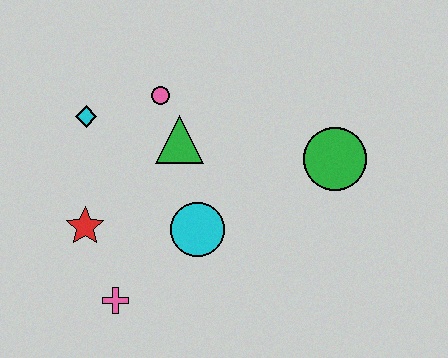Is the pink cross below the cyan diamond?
Yes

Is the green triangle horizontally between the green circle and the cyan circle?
No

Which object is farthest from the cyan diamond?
The green circle is farthest from the cyan diamond.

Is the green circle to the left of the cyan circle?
No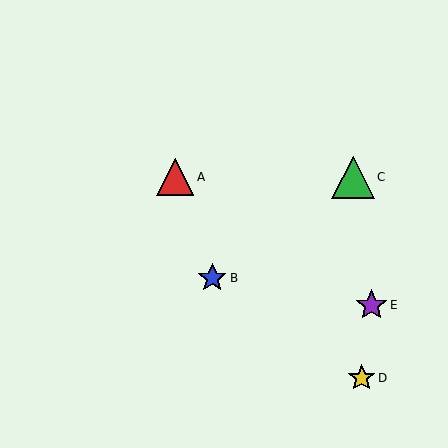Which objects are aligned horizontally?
Objects A, C are aligned horizontally.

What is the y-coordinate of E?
Object E is at y≈305.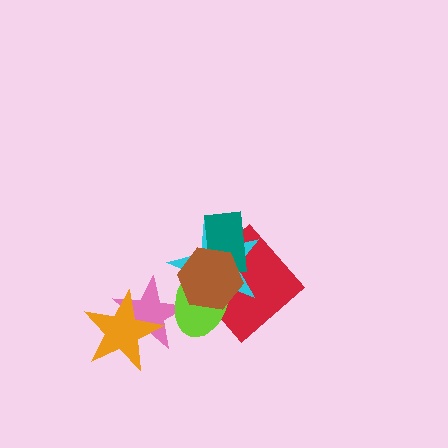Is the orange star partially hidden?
No, no other shape covers it.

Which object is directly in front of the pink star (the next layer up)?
The orange star is directly in front of the pink star.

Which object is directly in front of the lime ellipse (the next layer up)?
The teal rectangle is directly in front of the lime ellipse.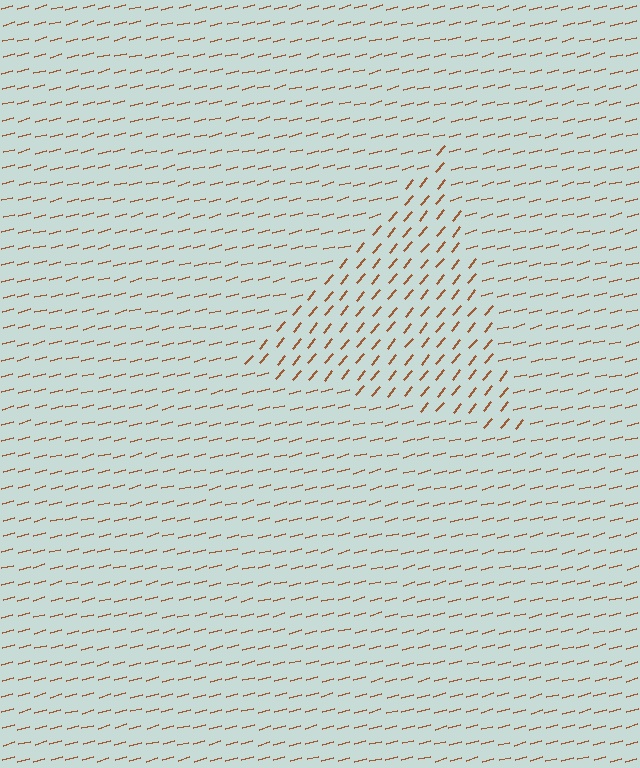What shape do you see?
I see a triangle.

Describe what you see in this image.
The image is filled with small brown line segments. A triangle region in the image has lines oriented differently from the surrounding lines, creating a visible texture boundary.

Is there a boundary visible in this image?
Yes, there is a texture boundary formed by a change in line orientation.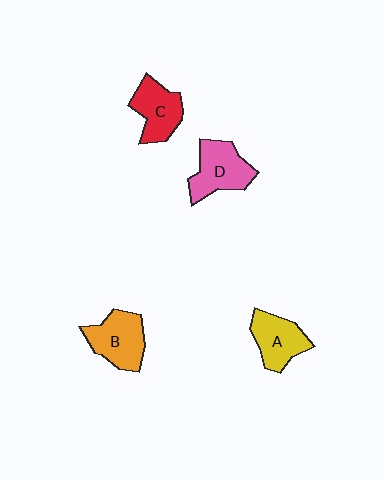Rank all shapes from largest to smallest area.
From largest to smallest: D (pink), B (orange), C (red), A (yellow).